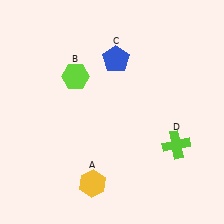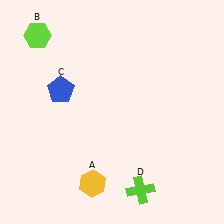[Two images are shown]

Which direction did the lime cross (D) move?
The lime cross (D) moved down.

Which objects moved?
The objects that moved are: the lime hexagon (B), the blue pentagon (C), the lime cross (D).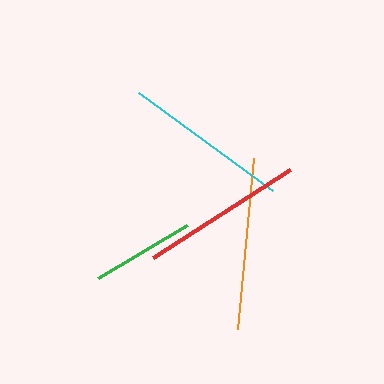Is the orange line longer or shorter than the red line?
The orange line is longer than the red line.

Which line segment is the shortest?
The green line is the shortest at approximately 104 pixels.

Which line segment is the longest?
The orange line is the longest at approximately 172 pixels.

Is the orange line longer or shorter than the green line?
The orange line is longer than the green line.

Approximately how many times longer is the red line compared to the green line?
The red line is approximately 1.6 times the length of the green line.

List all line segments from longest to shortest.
From longest to shortest: orange, cyan, red, green.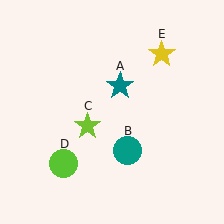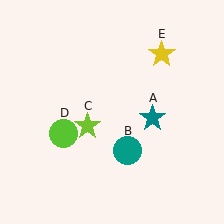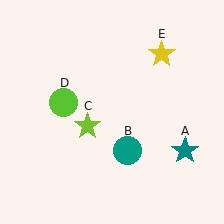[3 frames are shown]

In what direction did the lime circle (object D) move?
The lime circle (object D) moved up.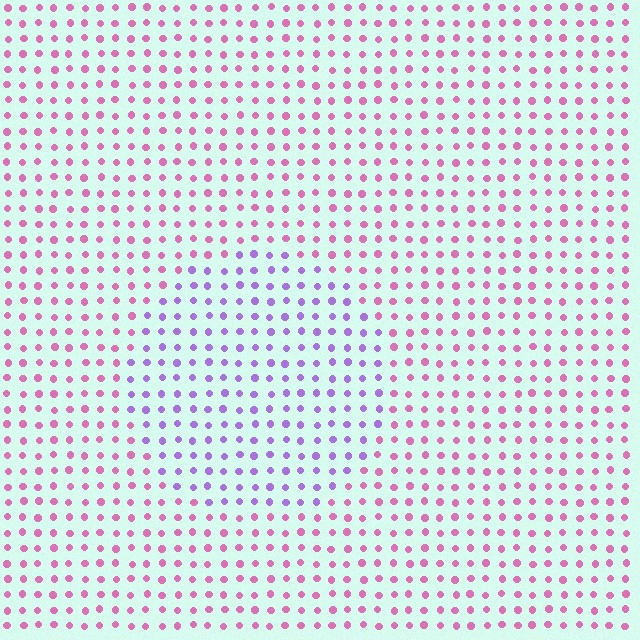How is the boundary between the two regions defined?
The boundary is defined purely by a slight shift in hue (about 50 degrees). Spacing, size, and orientation are identical on both sides.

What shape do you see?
I see a circle.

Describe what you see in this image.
The image is filled with small pink elements in a uniform arrangement. A circle-shaped region is visible where the elements are tinted to a slightly different hue, forming a subtle color boundary.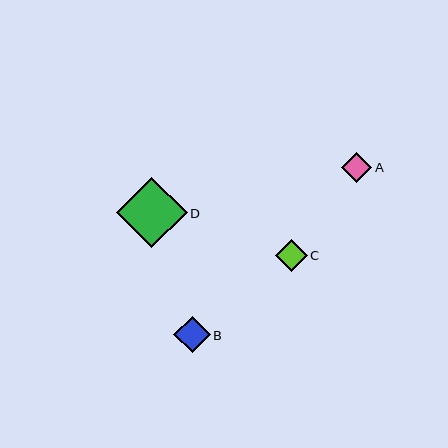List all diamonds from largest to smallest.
From largest to smallest: D, B, C, A.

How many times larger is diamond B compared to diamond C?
Diamond B is approximately 1.2 times the size of diamond C.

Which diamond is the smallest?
Diamond A is the smallest with a size of approximately 30 pixels.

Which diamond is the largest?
Diamond D is the largest with a size of approximately 70 pixels.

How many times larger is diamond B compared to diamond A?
Diamond B is approximately 1.2 times the size of diamond A.